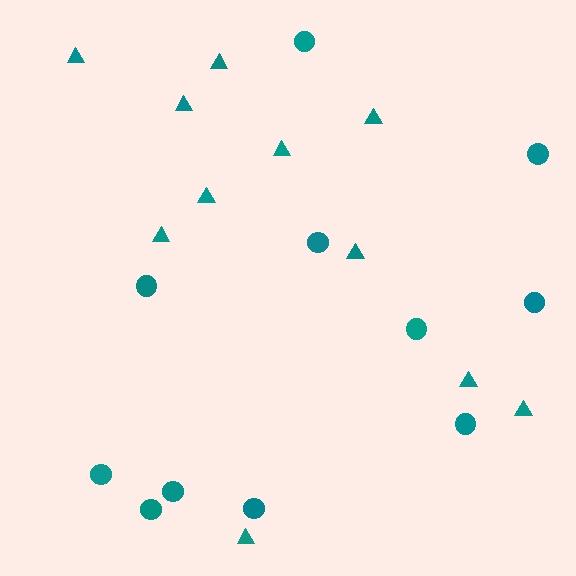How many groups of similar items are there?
There are 2 groups: one group of triangles (11) and one group of circles (11).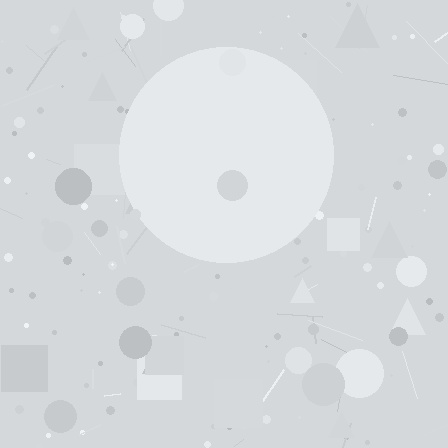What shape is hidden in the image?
A circle is hidden in the image.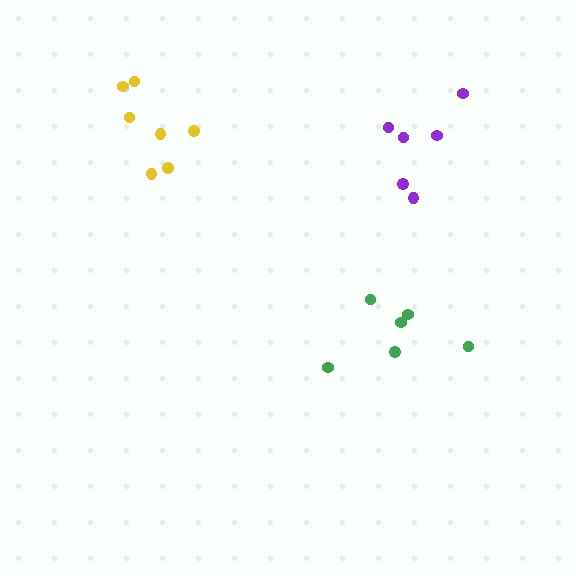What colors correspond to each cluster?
The clusters are colored: yellow, green, purple.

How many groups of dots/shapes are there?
There are 3 groups.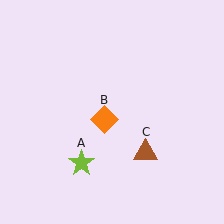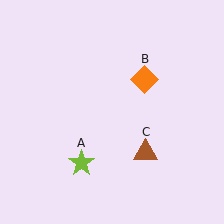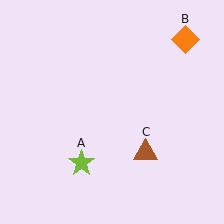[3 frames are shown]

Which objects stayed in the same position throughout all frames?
Lime star (object A) and brown triangle (object C) remained stationary.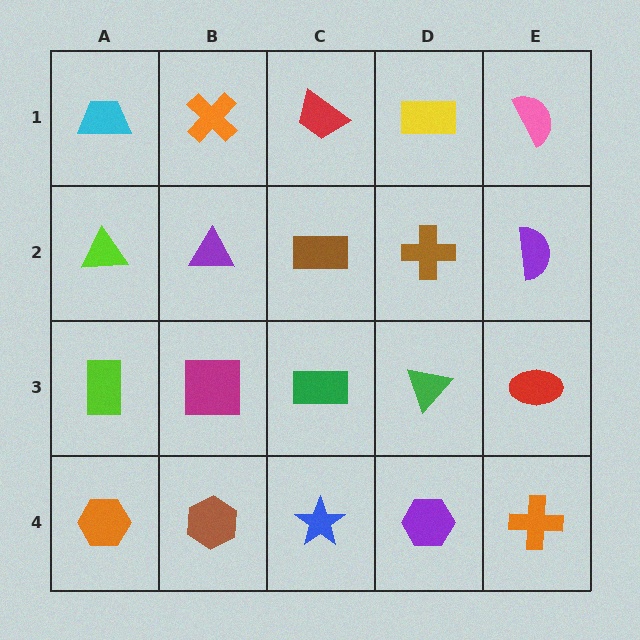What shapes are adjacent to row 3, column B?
A purple triangle (row 2, column B), a brown hexagon (row 4, column B), a lime rectangle (row 3, column A), a green rectangle (row 3, column C).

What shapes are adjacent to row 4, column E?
A red ellipse (row 3, column E), a purple hexagon (row 4, column D).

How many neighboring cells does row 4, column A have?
2.